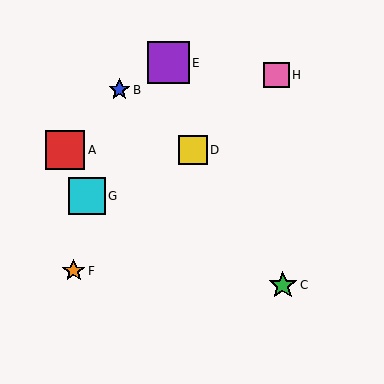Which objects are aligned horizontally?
Objects A, D are aligned horizontally.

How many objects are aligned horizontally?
2 objects (A, D) are aligned horizontally.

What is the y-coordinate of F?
Object F is at y≈271.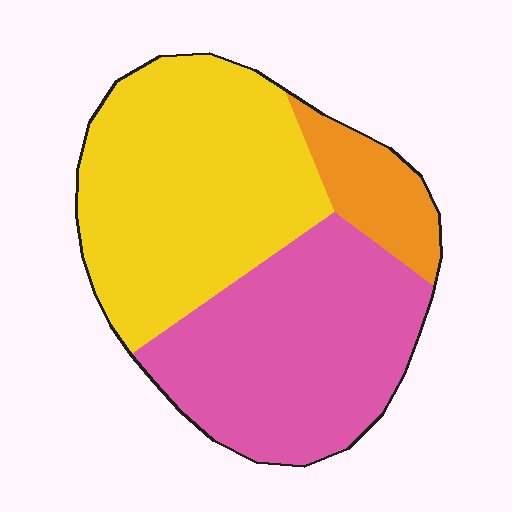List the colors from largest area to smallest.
From largest to smallest: yellow, pink, orange.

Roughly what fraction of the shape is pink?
Pink takes up about two fifths (2/5) of the shape.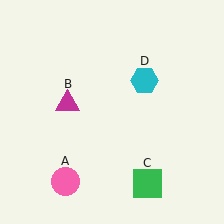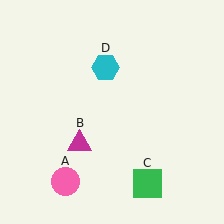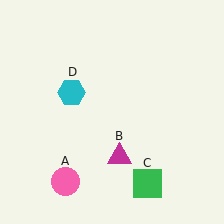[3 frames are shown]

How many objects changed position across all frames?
2 objects changed position: magenta triangle (object B), cyan hexagon (object D).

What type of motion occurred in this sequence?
The magenta triangle (object B), cyan hexagon (object D) rotated counterclockwise around the center of the scene.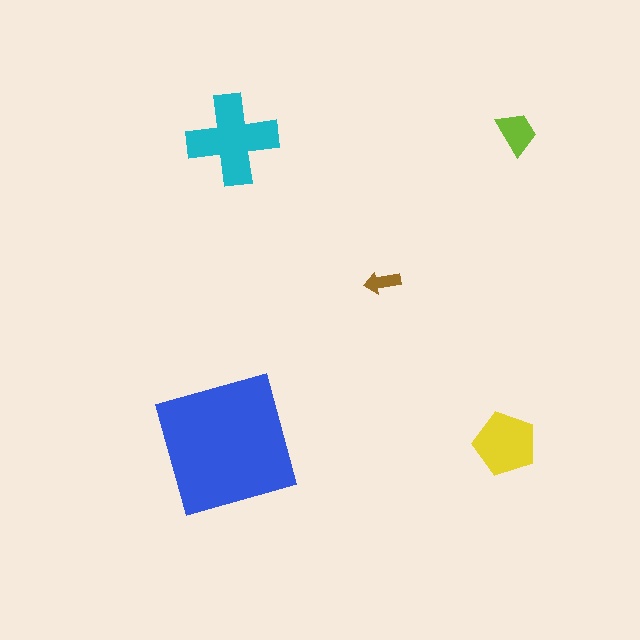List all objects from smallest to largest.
The brown arrow, the lime trapezoid, the yellow pentagon, the cyan cross, the blue square.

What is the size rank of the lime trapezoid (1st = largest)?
4th.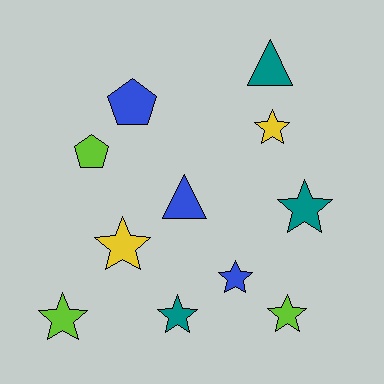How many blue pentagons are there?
There is 1 blue pentagon.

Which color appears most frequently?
Blue, with 3 objects.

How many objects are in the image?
There are 11 objects.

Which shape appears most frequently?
Star, with 7 objects.